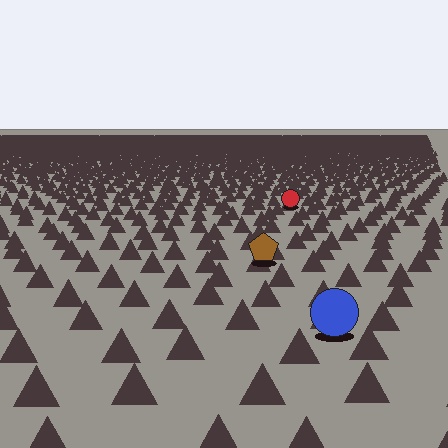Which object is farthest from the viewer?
The red circle is farthest from the viewer. It appears smaller and the ground texture around it is denser.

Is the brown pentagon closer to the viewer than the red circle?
Yes. The brown pentagon is closer — you can tell from the texture gradient: the ground texture is coarser near it.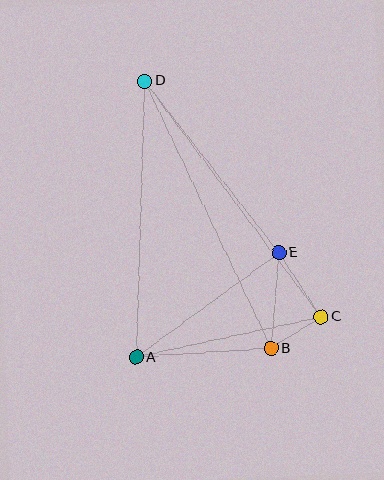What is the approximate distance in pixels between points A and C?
The distance between A and C is approximately 189 pixels.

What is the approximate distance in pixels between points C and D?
The distance between C and D is approximately 294 pixels.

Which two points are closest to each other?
Points B and C are closest to each other.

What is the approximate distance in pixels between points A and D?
The distance between A and D is approximately 276 pixels.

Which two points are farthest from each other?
Points B and D are farthest from each other.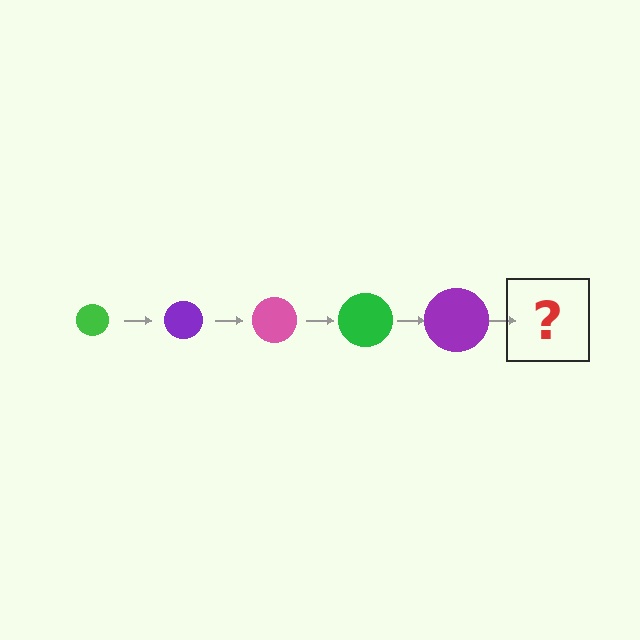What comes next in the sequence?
The next element should be a pink circle, larger than the previous one.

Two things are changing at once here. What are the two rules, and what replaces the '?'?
The two rules are that the circle grows larger each step and the color cycles through green, purple, and pink. The '?' should be a pink circle, larger than the previous one.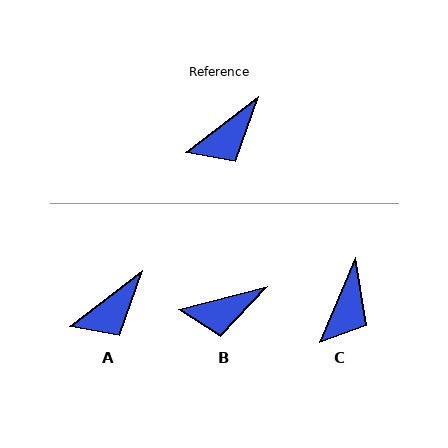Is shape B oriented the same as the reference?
No, it is off by about 23 degrees.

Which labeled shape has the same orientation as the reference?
A.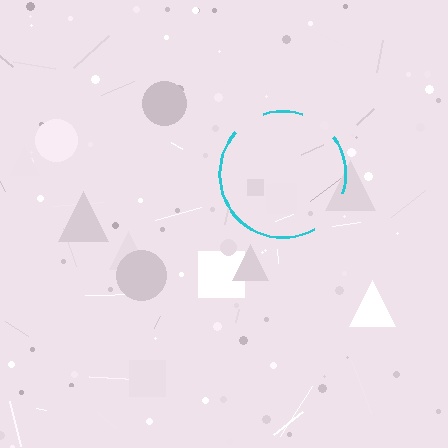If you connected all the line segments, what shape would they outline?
They would outline a circle.